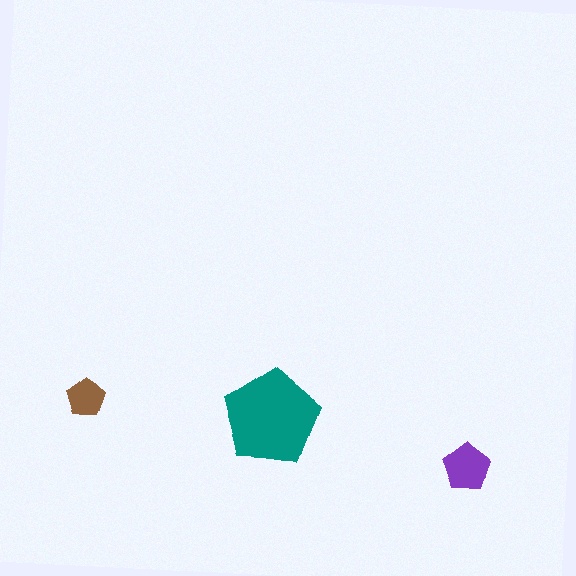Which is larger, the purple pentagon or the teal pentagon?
The teal one.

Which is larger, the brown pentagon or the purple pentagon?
The purple one.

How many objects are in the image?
There are 3 objects in the image.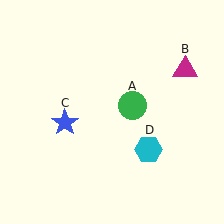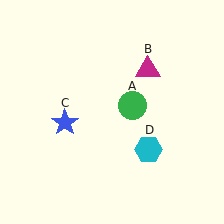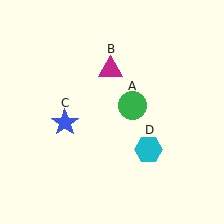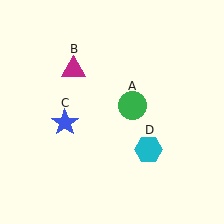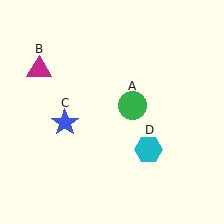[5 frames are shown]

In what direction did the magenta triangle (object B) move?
The magenta triangle (object B) moved left.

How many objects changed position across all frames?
1 object changed position: magenta triangle (object B).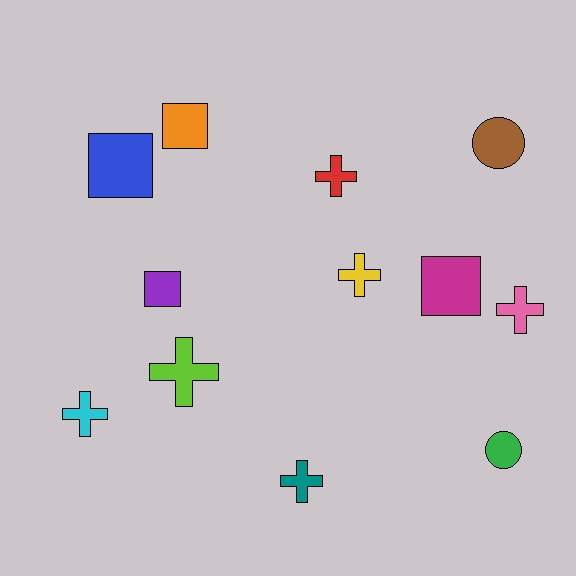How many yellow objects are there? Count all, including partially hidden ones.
There is 1 yellow object.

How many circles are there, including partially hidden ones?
There are 2 circles.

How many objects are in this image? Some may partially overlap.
There are 12 objects.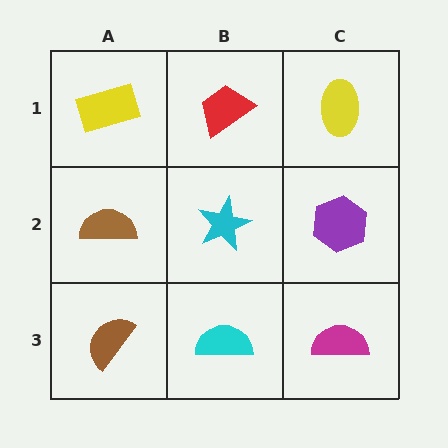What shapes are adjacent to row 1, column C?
A purple hexagon (row 2, column C), a red trapezoid (row 1, column B).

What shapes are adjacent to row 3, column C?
A purple hexagon (row 2, column C), a cyan semicircle (row 3, column B).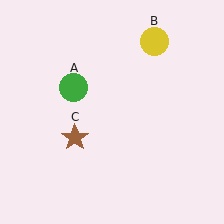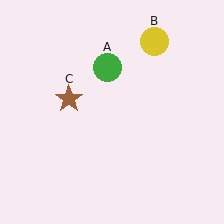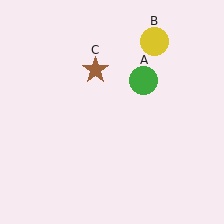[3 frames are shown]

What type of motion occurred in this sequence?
The green circle (object A), brown star (object C) rotated clockwise around the center of the scene.